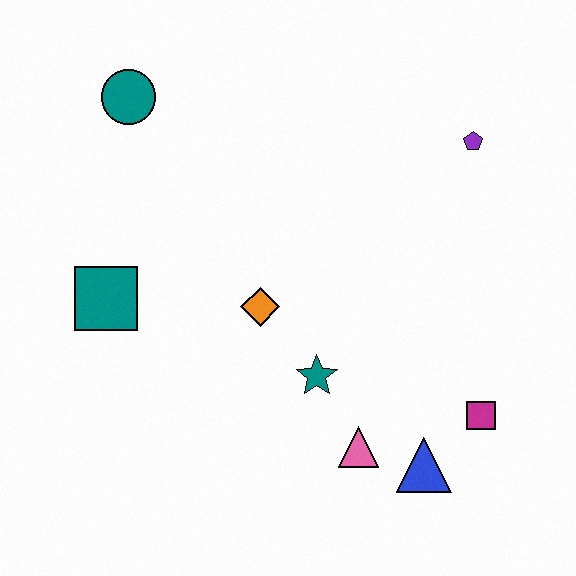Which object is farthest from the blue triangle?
The teal circle is farthest from the blue triangle.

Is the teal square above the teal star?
Yes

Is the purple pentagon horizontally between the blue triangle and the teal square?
No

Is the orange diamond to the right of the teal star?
No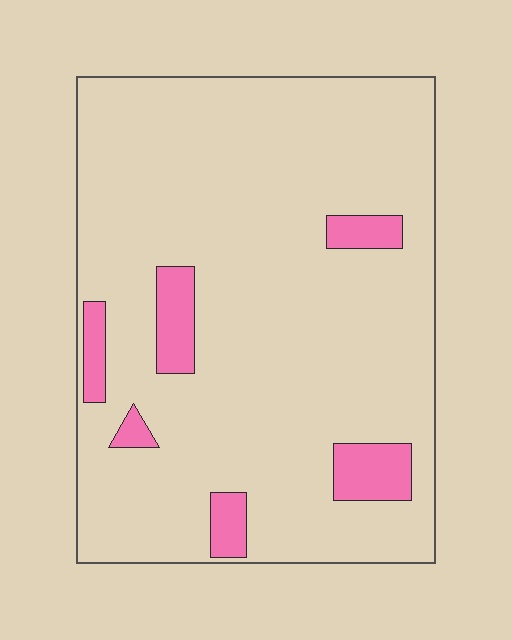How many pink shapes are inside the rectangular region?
6.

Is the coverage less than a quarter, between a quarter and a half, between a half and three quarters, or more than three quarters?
Less than a quarter.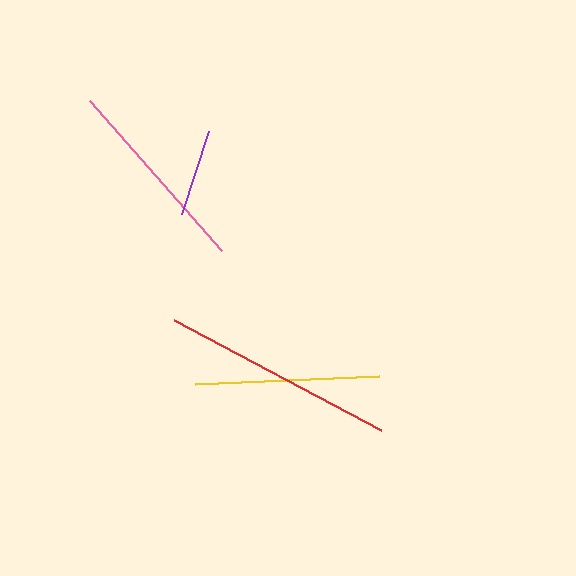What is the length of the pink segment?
The pink segment is approximately 200 pixels long.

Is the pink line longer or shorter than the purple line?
The pink line is longer than the purple line.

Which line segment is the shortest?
The purple line is the shortest at approximately 88 pixels.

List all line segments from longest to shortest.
From longest to shortest: red, pink, yellow, purple.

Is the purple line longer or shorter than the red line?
The red line is longer than the purple line.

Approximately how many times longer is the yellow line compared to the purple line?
The yellow line is approximately 2.1 times the length of the purple line.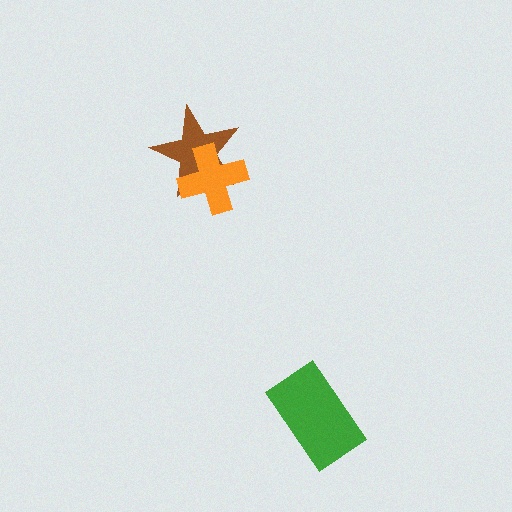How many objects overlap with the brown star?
1 object overlaps with the brown star.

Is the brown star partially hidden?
Yes, it is partially covered by another shape.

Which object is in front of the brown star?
The orange cross is in front of the brown star.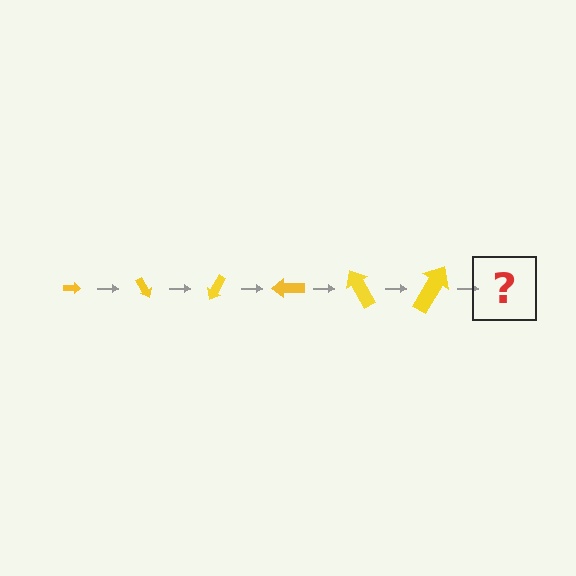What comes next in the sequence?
The next element should be an arrow, larger than the previous one and rotated 360 degrees from the start.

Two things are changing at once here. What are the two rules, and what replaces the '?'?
The two rules are that the arrow grows larger each step and it rotates 60 degrees each step. The '?' should be an arrow, larger than the previous one and rotated 360 degrees from the start.